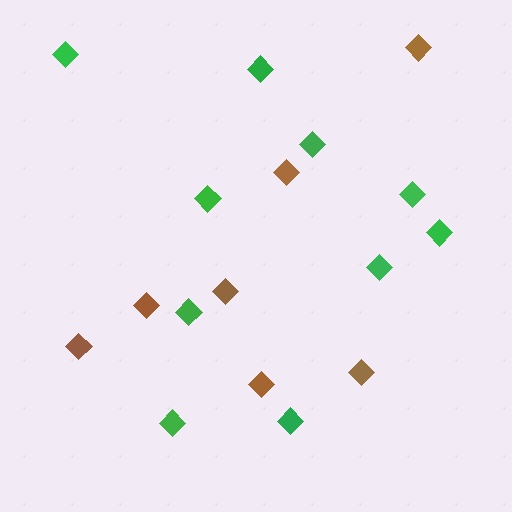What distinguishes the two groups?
There are 2 groups: one group of brown diamonds (7) and one group of green diamonds (10).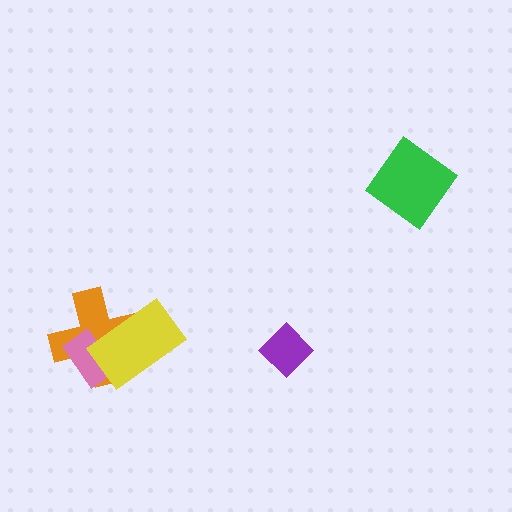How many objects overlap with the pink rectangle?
2 objects overlap with the pink rectangle.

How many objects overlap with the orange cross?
2 objects overlap with the orange cross.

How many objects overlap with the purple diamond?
0 objects overlap with the purple diamond.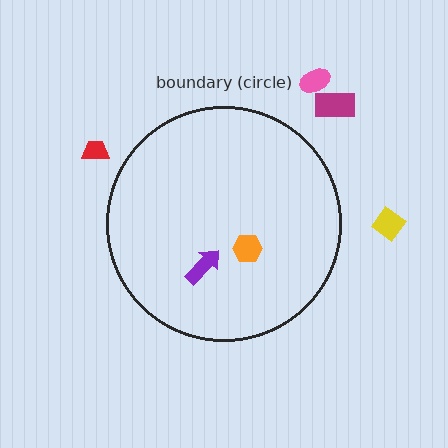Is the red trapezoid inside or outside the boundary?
Outside.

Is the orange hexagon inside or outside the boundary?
Inside.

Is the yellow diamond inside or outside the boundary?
Outside.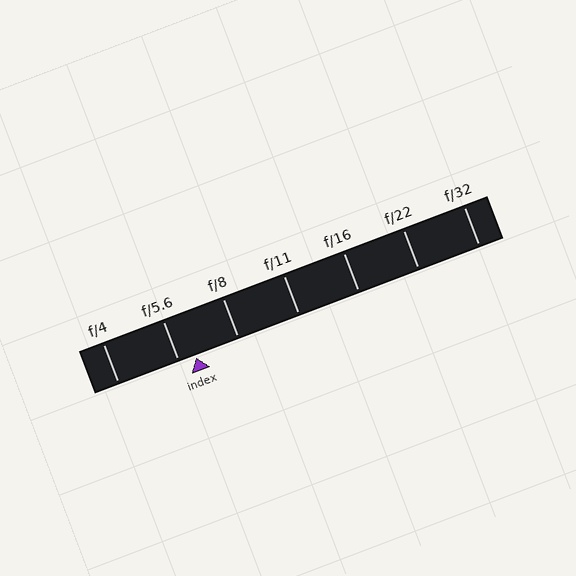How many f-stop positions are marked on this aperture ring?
There are 7 f-stop positions marked.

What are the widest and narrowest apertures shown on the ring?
The widest aperture shown is f/4 and the narrowest is f/32.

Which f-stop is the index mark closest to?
The index mark is closest to f/5.6.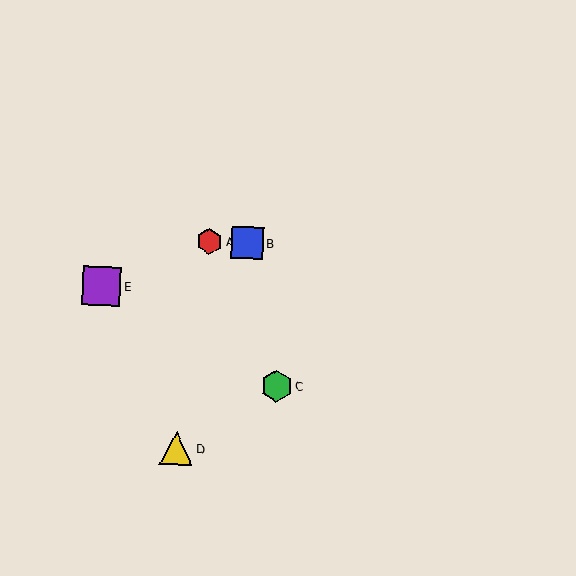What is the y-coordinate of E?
Object E is at y≈286.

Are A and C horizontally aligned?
No, A is at y≈241 and C is at y≈386.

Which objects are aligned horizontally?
Objects A, B are aligned horizontally.